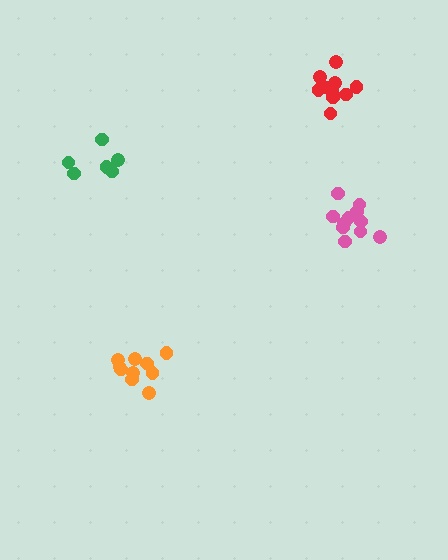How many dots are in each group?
Group 1: 11 dots, Group 2: 10 dots, Group 3: 10 dots, Group 4: 7 dots (38 total).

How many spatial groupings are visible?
There are 4 spatial groupings.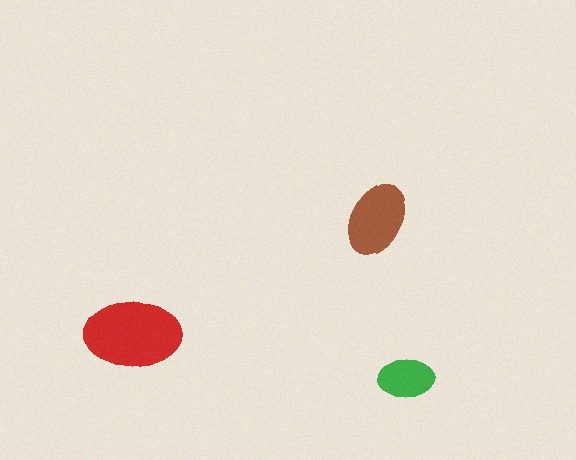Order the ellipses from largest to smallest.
the red one, the brown one, the green one.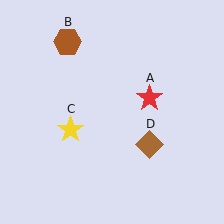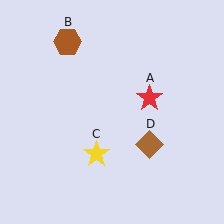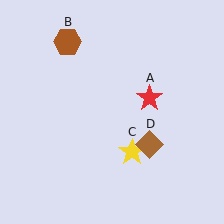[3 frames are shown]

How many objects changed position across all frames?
1 object changed position: yellow star (object C).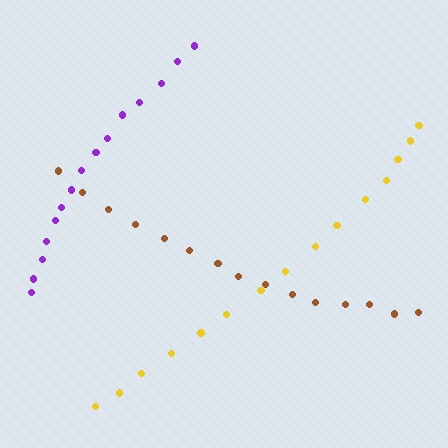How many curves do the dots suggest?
There are 3 distinct paths.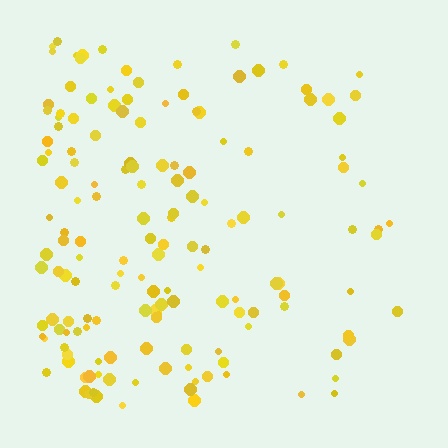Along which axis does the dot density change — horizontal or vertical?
Horizontal.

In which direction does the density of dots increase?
From right to left, with the left side densest.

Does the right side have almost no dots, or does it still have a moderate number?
Still a moderate number, just noticeably fewer than the left.